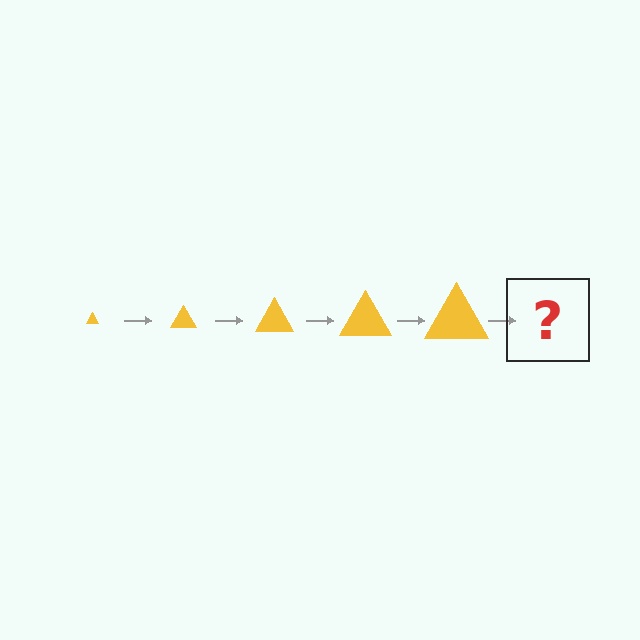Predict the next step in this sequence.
The next step is a yellow triangle, larger than the previous one.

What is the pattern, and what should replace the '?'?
The pattern is that the triangle gets progressively larger each step. The '?' should be a yellow triangle, larger than the previous one.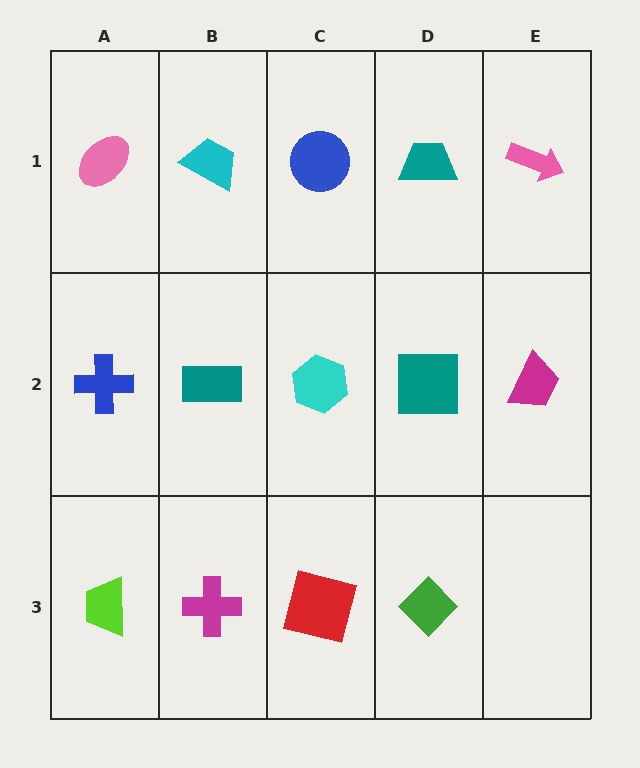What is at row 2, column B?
A teal rectangle.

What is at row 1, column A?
A pink ellipse.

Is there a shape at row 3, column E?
No, that cell is empty.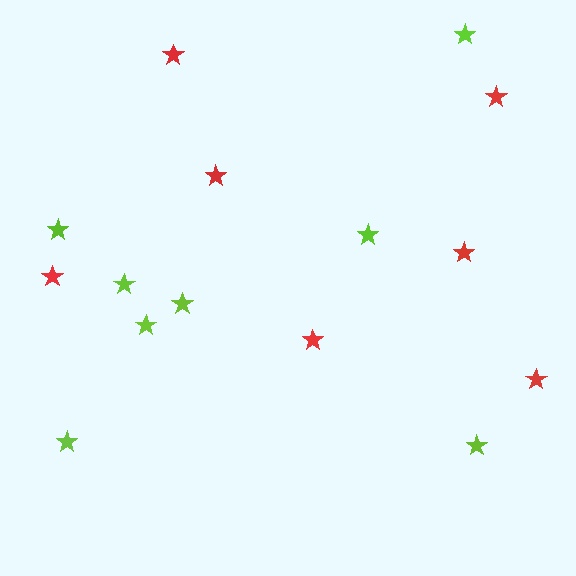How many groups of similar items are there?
There are 2 groups: one group of lime stars (8) and one group of red stars (7).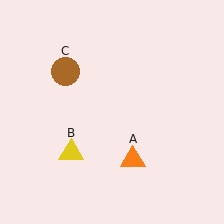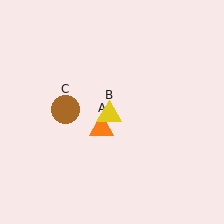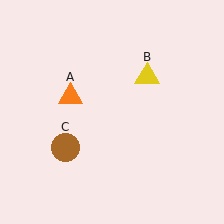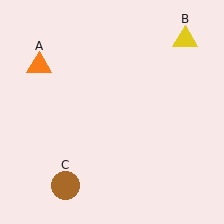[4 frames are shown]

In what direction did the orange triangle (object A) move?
The orange triangle (object A) moved up and to the left.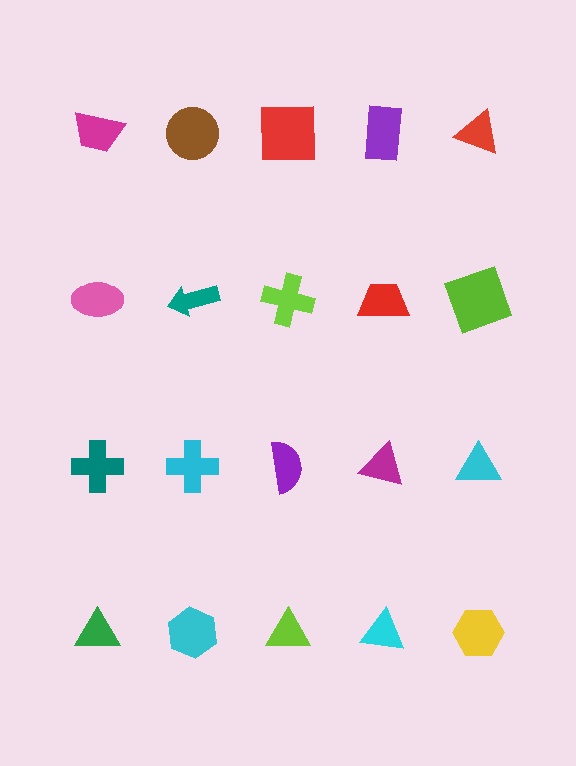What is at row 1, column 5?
A red triangle.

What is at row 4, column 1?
A green triangle.